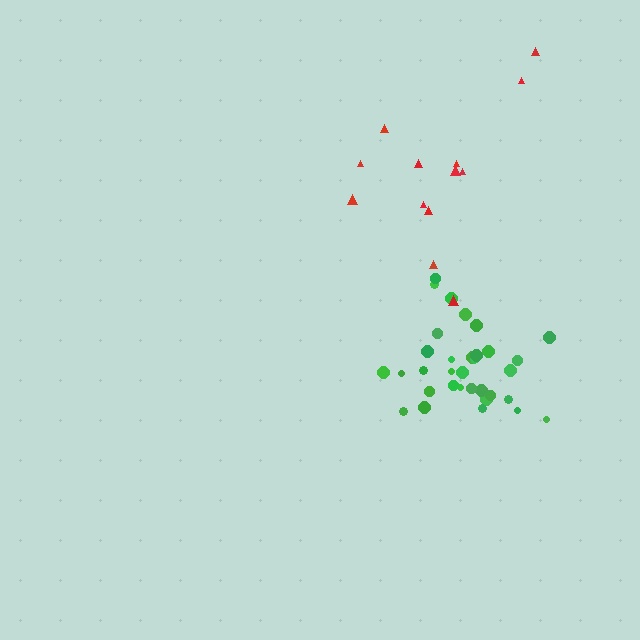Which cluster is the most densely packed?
Green.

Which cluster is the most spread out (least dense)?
Red.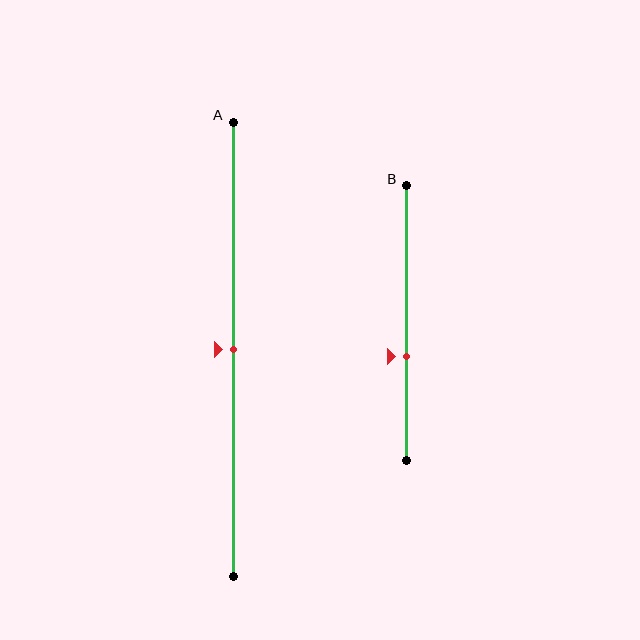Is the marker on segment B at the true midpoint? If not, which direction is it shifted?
No, the marker on segment B is shifted downward by about 12% of the segment length.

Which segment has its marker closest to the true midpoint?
Segment A has its marker closest to the true midpoint.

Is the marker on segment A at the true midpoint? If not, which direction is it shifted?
Yes, the marker on segment A is at the true midpoint.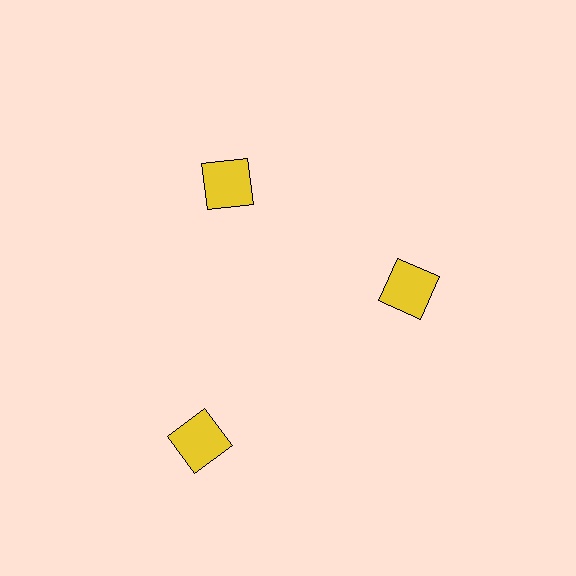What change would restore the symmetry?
The symmetry would be restored by moving it inward, back onto the ring so that all 3 squares sit at equal angles and equal distance from the center.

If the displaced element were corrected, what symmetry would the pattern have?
It would have 3-fold rotational symmetry — the pattern would map onto itself every 120 degrees.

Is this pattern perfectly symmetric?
No. The 3 yellow squares are arranged in a ring, but one element near the 7 o'clock position is pushed outward from the center, breaking the 3-fold rotational symmetry.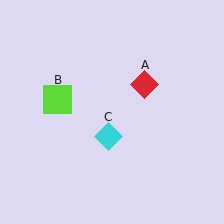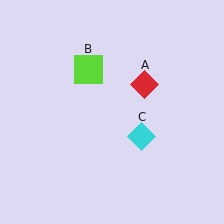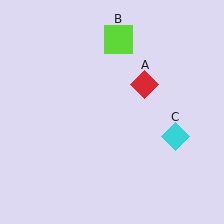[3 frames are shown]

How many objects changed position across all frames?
2 objects changed position: lime square (object B), cyan diamond (object C).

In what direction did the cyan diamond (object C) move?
The cyan diamond (object C) moved right.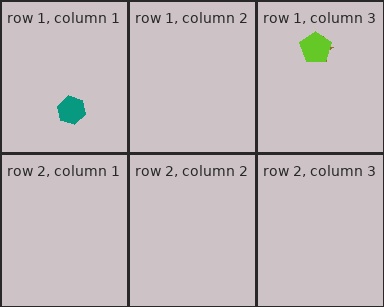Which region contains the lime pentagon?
The row 1, column 3 region.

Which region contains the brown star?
The row 1, column 3 region.